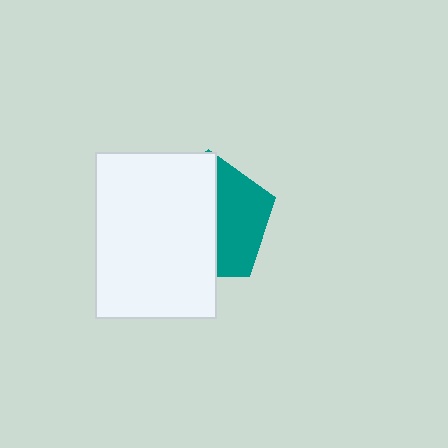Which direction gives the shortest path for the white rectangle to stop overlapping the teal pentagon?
Moving left gives the shortest separation.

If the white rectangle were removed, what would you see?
You would see the complete teal pentagon.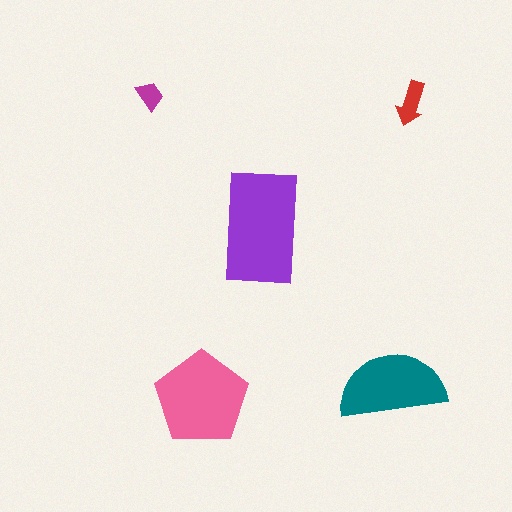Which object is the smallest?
The magenta trapezoid.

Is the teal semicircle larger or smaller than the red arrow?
Larger.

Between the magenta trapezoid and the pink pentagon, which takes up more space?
The pink pentagon.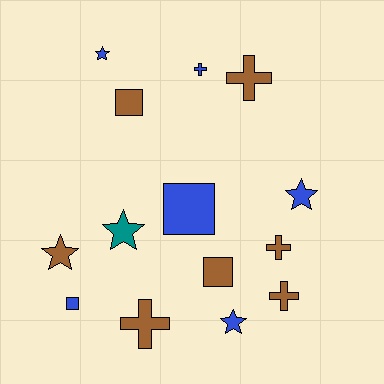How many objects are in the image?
There are 14 objects.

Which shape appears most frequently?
Cross, with 5 objects.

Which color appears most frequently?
Brown, with 7 objects.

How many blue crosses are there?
There is 1 blue cross.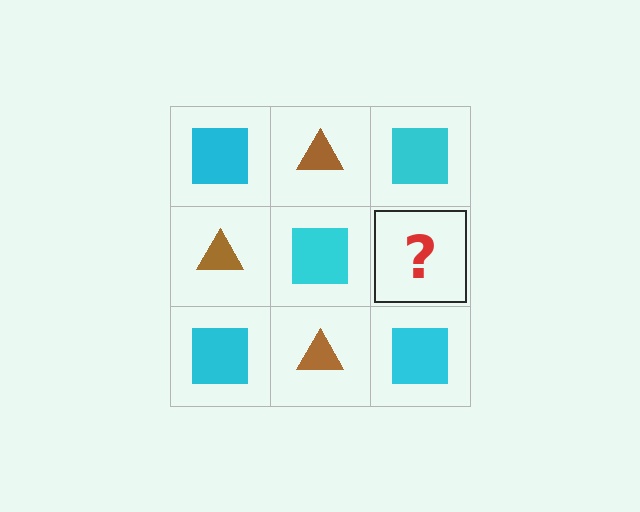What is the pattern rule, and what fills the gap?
The rule is that it alternates cyan square and brown triangle in a checkerboard pattern. The gap should be filled with a brown triangle.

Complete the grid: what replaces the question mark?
The question mark should be replaced with a brown triangle.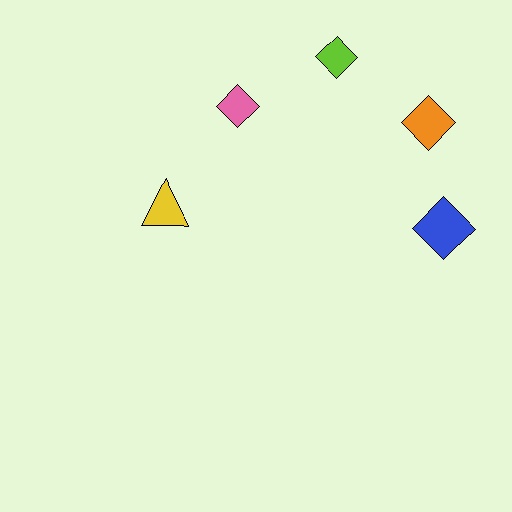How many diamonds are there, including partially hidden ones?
There are 4 diamonds.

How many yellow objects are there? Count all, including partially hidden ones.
There is 1 yellow object.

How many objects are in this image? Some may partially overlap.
There are 5 objects.